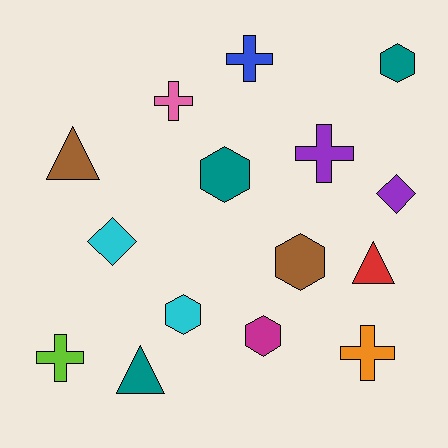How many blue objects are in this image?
There is 1 blue object.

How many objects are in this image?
There are 15 objects.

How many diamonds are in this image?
There are 2 diamonds.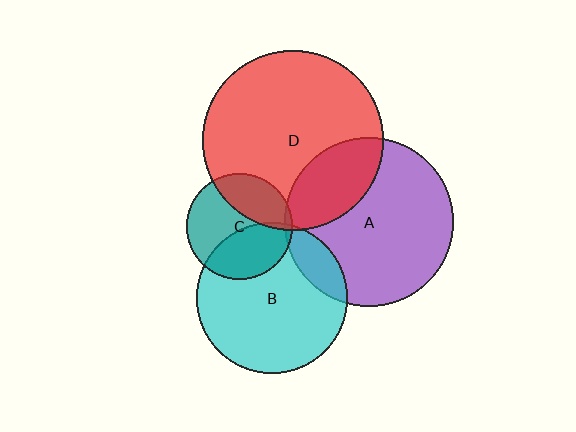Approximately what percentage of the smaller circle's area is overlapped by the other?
Approximately 25%.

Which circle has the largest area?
Circle D (red).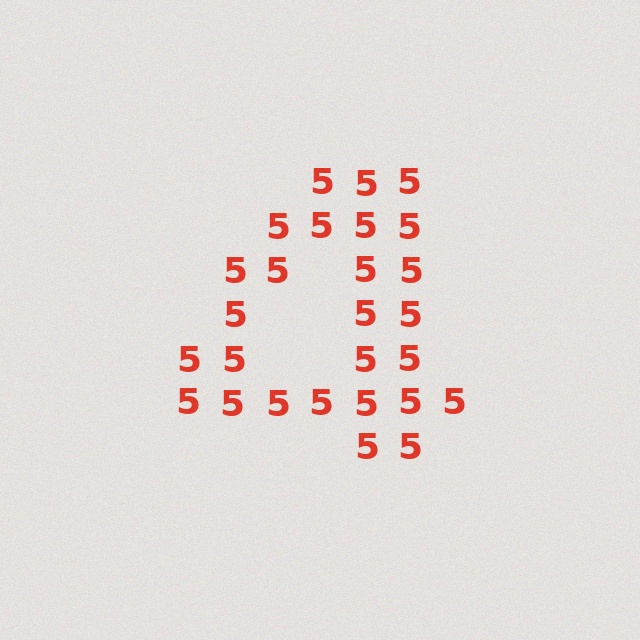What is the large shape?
The large shape is the digit 4.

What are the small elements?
The small elements are digit 5's.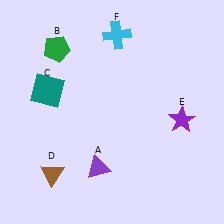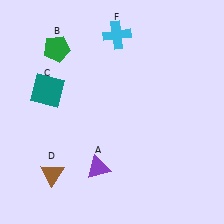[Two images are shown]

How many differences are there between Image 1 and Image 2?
There is 1 difference between the two images.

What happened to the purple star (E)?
The purple star (E) was removed in Image 2. It was in the bottom-right area of Image 1.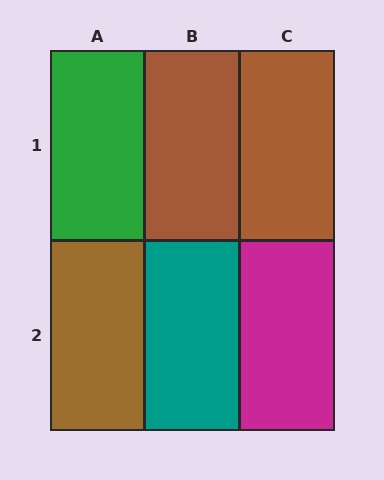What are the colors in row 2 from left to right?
Brown, teal, magenta.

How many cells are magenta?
1 cell is magenta.